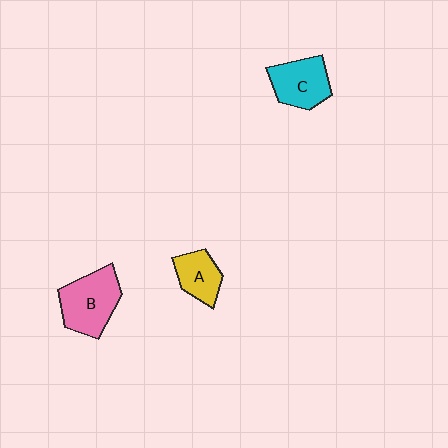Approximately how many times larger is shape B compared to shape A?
Approximately 1.6 times.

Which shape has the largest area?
Shape B (pink).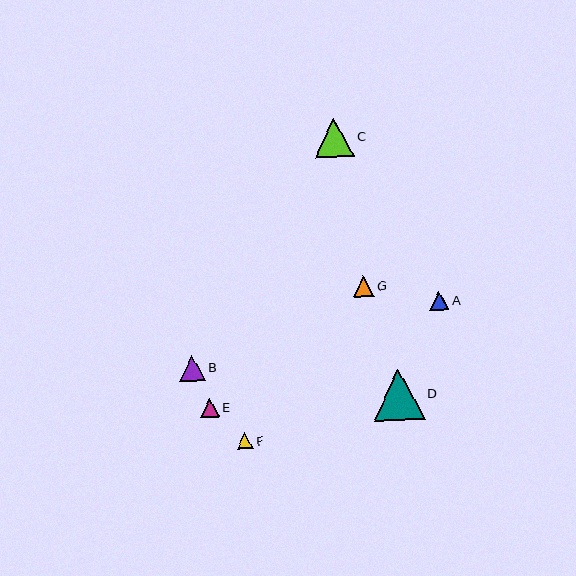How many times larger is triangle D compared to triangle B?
Triangle D is approximately 2.0 times the size of triangle B.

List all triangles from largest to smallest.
From largest to smallest: D, C, B, G, A, E, F.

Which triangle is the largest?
Triangle D is the largest with a size of approximately 52 pixels.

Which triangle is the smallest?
Triangle F is the smallest with a size of approximately 17 pixels.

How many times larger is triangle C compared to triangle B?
Triangle C is approximately 1.6 times the size of triangle B.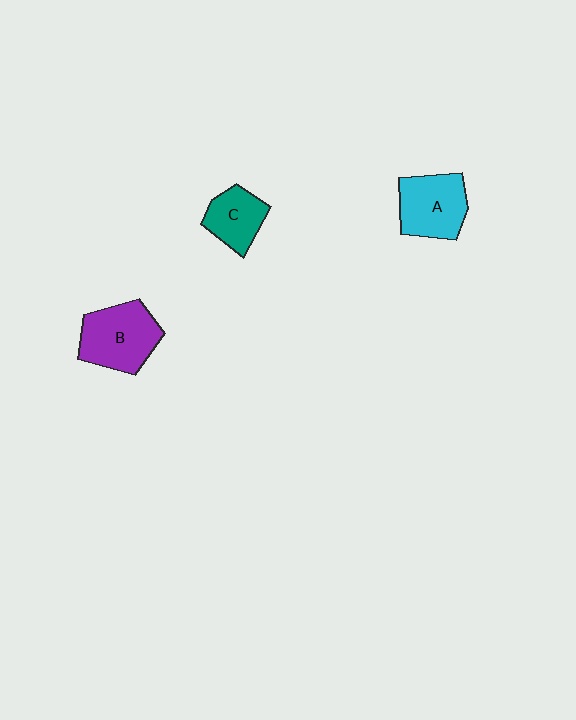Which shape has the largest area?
Shape B (purple).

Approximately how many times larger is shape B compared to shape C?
Approximately 1.5 times.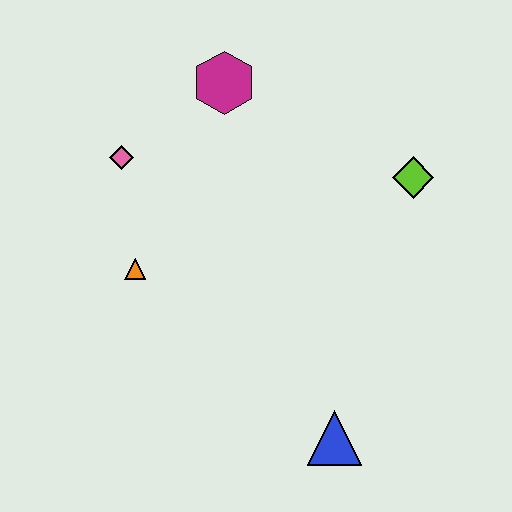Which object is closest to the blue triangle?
The orange triangle is closest to the blue triangle.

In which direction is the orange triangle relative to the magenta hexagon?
The orange triangle is below the magenta hexagon.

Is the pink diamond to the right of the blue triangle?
No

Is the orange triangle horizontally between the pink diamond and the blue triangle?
Yes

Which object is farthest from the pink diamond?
The blue triangle is farthest from the pink diamond.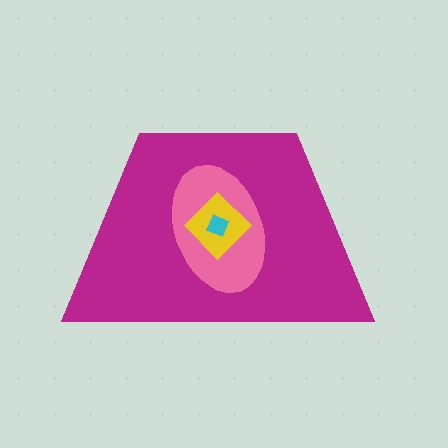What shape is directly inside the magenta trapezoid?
The pink ellipse.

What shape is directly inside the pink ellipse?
The yellow diamond.